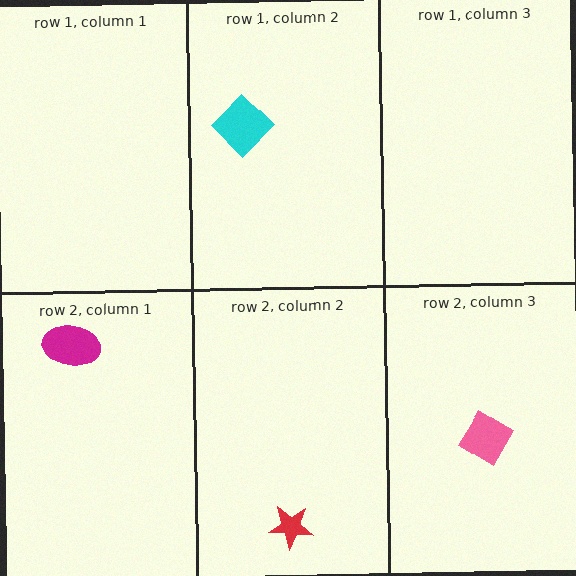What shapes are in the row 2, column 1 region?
The magenta ellipse.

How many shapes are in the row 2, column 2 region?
1.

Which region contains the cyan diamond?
The row 1, column 2 region.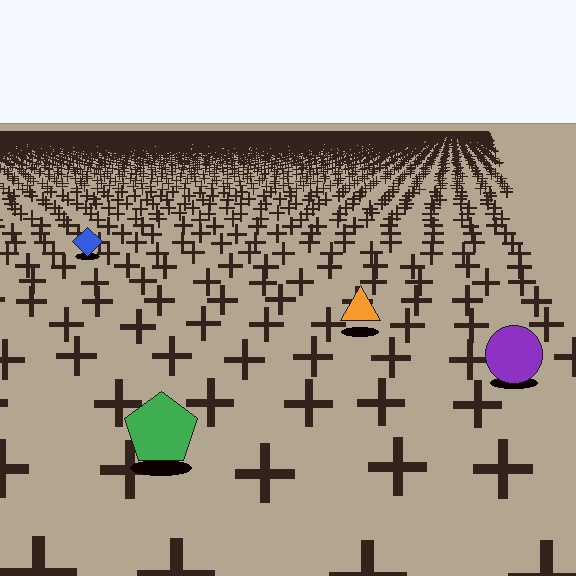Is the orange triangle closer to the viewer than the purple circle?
No. The purple circle is closer — you can tell from the texture gradient: the ground texture is coarser near it.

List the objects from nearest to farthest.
From nearest to farthest: the green pentagon, the purple circle, the orange triangle, the blue diamond.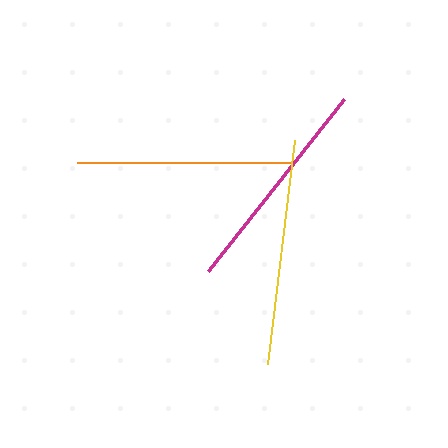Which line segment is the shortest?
The orange line is the shortest at approximately 216 pixels.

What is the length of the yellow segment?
The yellow segment is approximately 226 pixels long.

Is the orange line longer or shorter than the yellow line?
The yellow line is longer than the orange line.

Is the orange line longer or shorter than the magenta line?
The magenta line is longer than the orange line.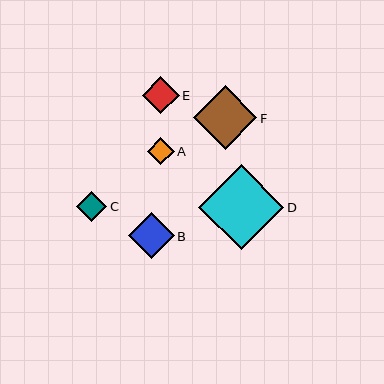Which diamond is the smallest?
Diamond A is the smallest with a size of approximately 27 pixels.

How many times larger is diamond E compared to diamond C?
Diamond E is approximately 1.2 times the size of diamond C.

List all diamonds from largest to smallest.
From largest to smallest: D, F, B, E, C, A.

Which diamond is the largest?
Diamond D is the largest with a size of approximately 85 pixels.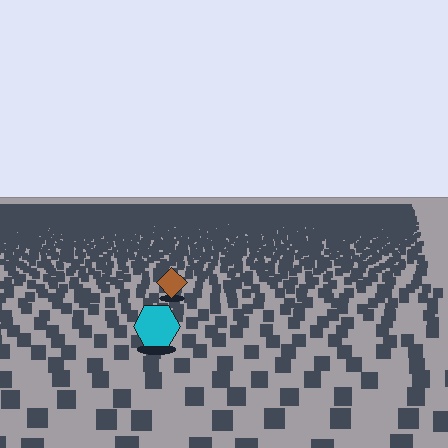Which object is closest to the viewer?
The cyan hexagon is closest. The texture marks near it are larger and more spread out.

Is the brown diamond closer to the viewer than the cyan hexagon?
No. The cyan hexagon is closer — you can tell from the texture gradient: the ground texture is coarser near it.